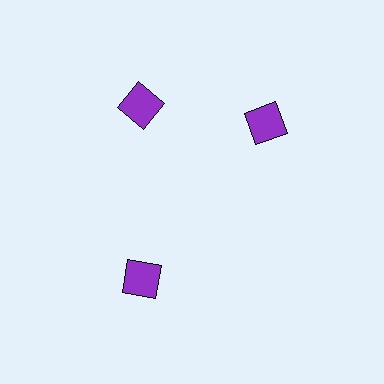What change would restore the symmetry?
The symmetry would be restored by rotating it back into even spacing with its neighbors so that all 3 squares sit at equal angles and equal distance from the center.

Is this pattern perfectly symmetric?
No. The 3 purple squares are arranged in a ring, but one element near the 3 o'clock position is rotated out of alignment along the ring, breaking the 3-fold rotational symmetry.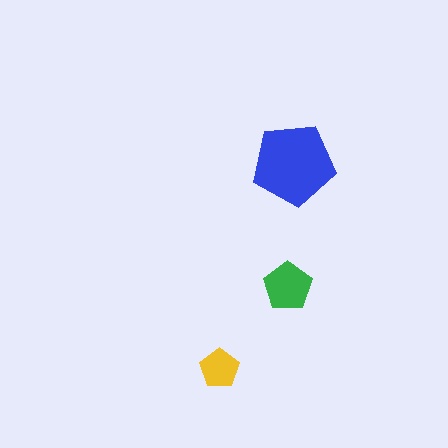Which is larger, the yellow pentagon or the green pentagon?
The green one.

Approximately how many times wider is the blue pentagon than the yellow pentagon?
About 2 times wider.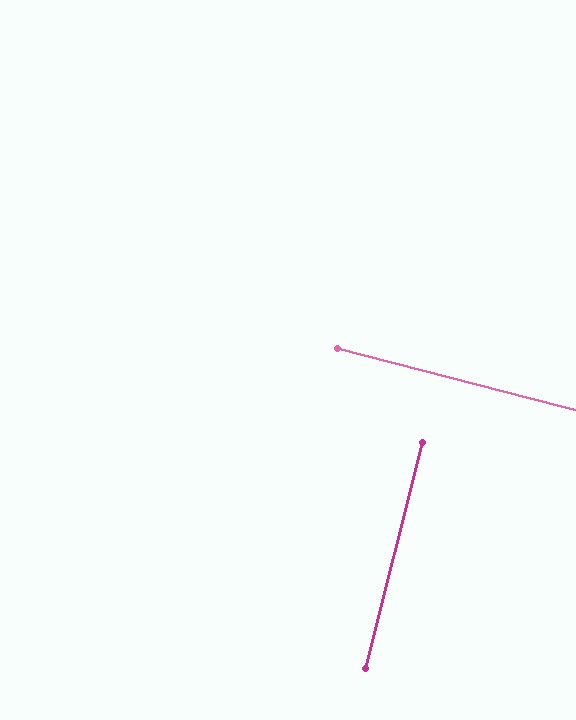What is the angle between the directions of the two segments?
Approximately 90 degrees.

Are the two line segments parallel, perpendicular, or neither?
Perpendicular — they meet at approximately 90°.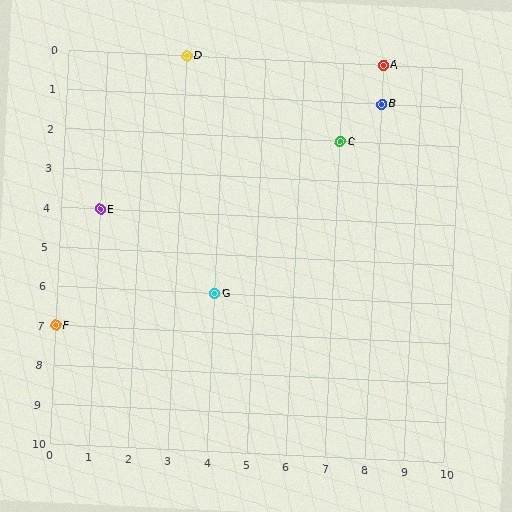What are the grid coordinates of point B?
Point B is at grid coordinates (8, 1).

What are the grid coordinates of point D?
Point D is at grid coordinates (3, 0).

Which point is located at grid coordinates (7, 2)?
Point C is at (7, 2).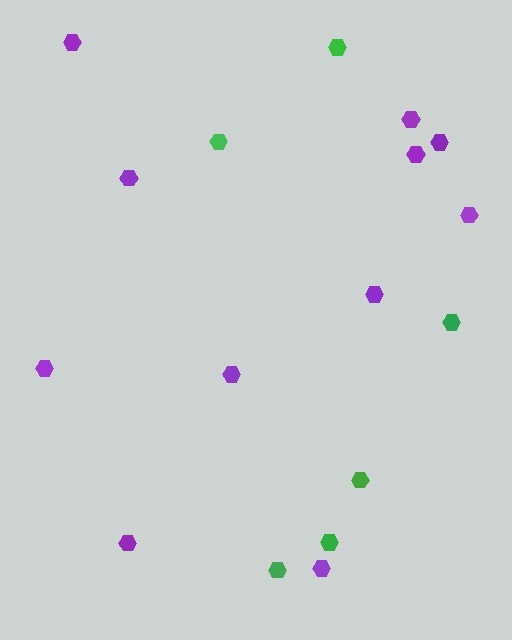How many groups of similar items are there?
There are 2 groups: one group of green hexagons (6) and one group of purple hexagons (11).